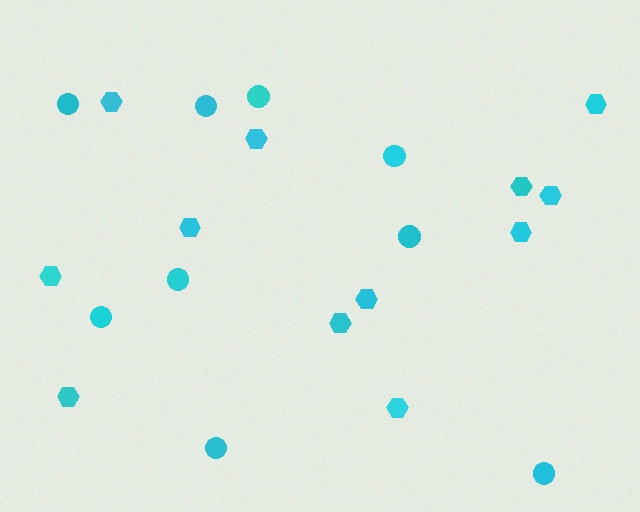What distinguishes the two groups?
There are 2 groups: one group of circles (9) and one group of hexagons (12).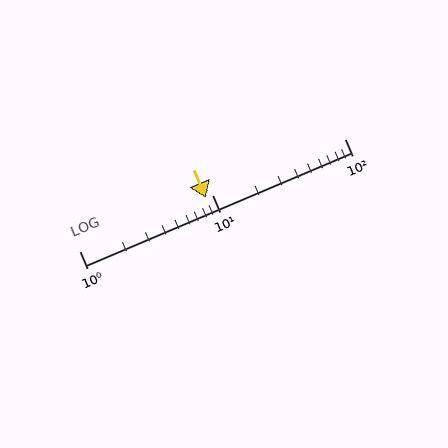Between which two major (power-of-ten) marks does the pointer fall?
The pointer is between 1 and 10.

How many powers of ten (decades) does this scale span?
The scale spans 2 decades, from 1 to 100.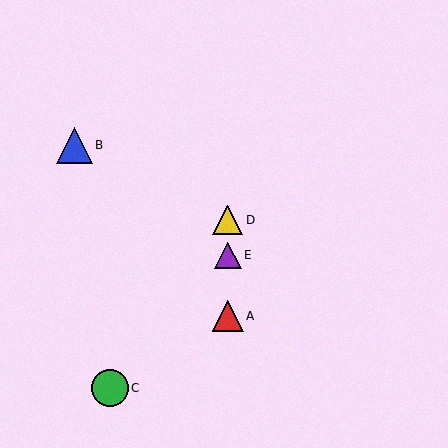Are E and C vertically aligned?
No, E is at x≈228 and C is at x≈110.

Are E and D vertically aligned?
Yes, both are at x≈228.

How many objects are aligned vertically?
3 objects (A, D, E) are aligned vertically.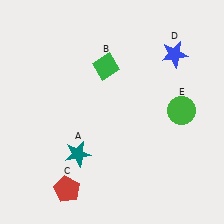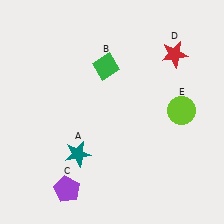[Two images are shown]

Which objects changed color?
C changed from red to purple. D changed from blue to red. E changed from green to lime.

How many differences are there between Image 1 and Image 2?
There are 3 differences between the two images.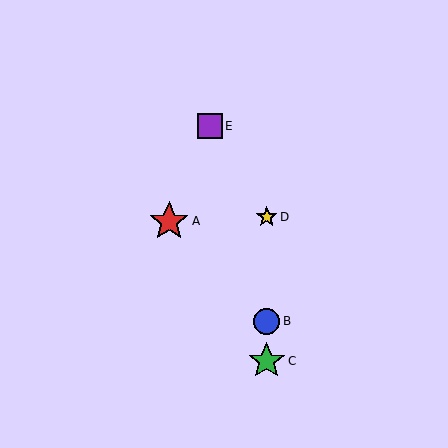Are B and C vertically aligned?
Yes, both are at x≈267.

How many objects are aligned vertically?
3 objects (B, C, D) are aligned vertically.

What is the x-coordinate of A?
Object A is at x≈169.